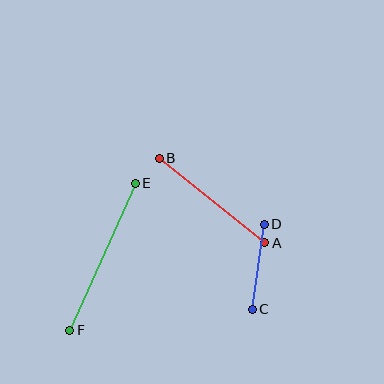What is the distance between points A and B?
The distance is approximately 135 pixels.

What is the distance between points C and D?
The distance is approximately 85 pixels.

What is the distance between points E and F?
The distance is approximately 161 pixels.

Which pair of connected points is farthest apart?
Points E and F are farthest apart.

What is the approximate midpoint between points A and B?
The midpoint is at approximately (212, 200) pixels.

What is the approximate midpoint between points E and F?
The midpoint is at approximately (102, 257) pixels.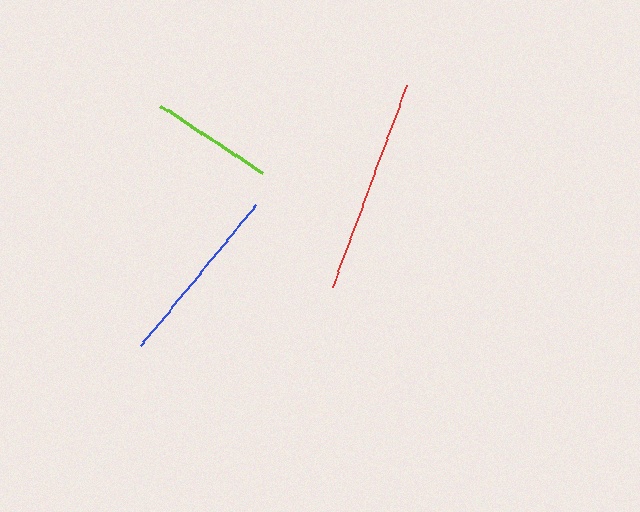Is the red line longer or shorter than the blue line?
The red line is longer than the blue line.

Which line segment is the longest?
The red line is the longest at approximately 215 pixels.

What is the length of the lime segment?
The lime segment is approximately 122 pixels long.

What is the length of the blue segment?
The blue segment is approximately 183 pixels long.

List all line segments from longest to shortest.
From longest to shortest: red, blue, lime.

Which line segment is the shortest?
The lime line is the shortest at approximately 122 pixels.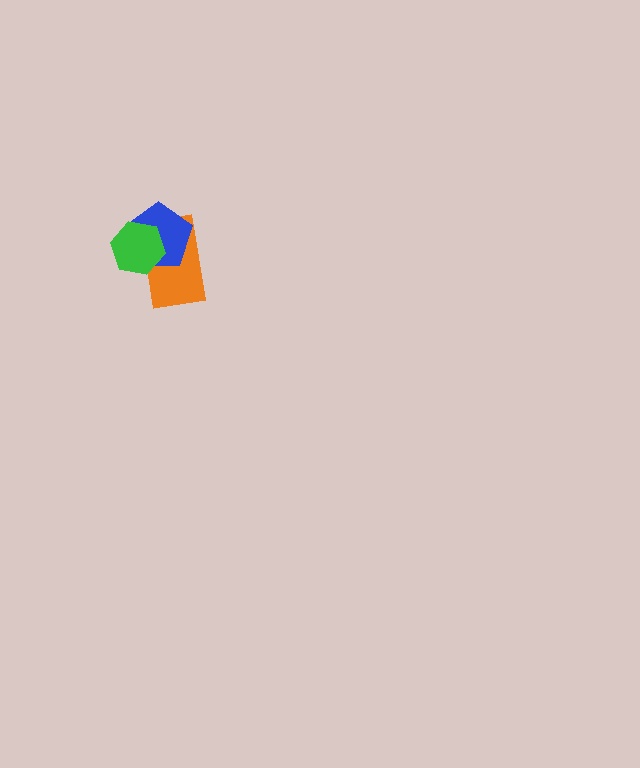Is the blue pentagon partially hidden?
Yes, it is partially covered by another shape.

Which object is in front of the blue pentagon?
The green hexagon is in front of the blue pentagon.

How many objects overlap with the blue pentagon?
2 objects overlap with the blue pentagon.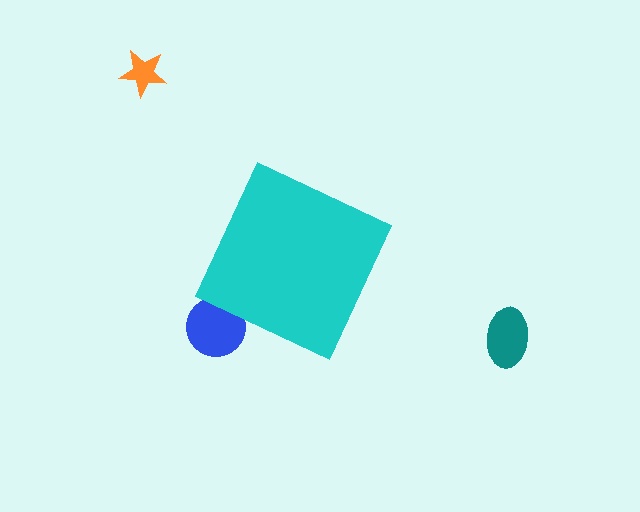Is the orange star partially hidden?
No, the orange star is fully visible.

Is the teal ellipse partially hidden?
No, the teal ellipse is fully visible.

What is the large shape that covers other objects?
A cyan diamond.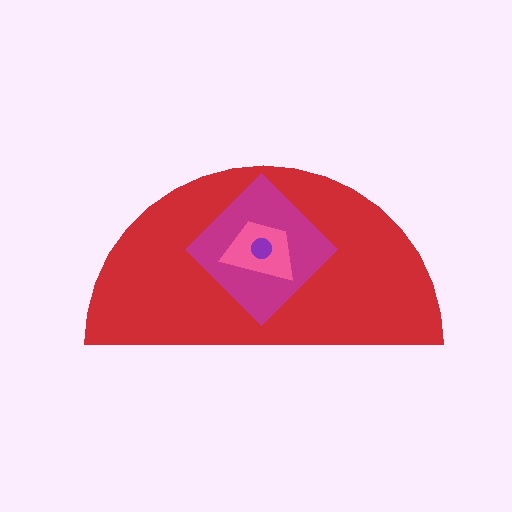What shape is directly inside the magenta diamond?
The pink trapezoid.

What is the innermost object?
The purple circle.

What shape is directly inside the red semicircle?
The magenta diamond.